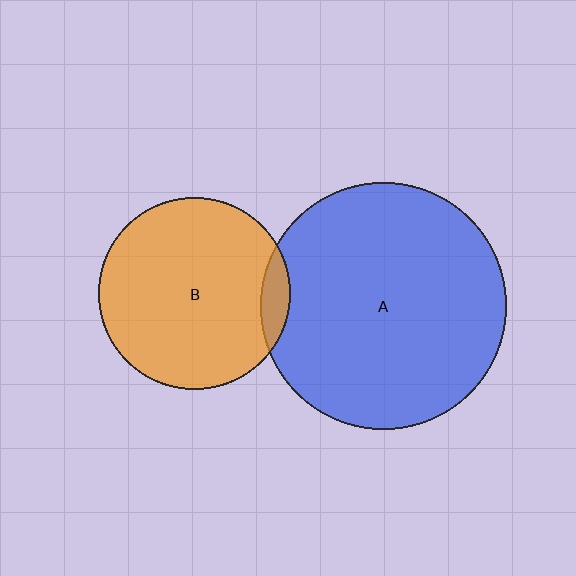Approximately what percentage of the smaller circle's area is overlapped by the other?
Approximately 10%.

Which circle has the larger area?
Circle A (blue).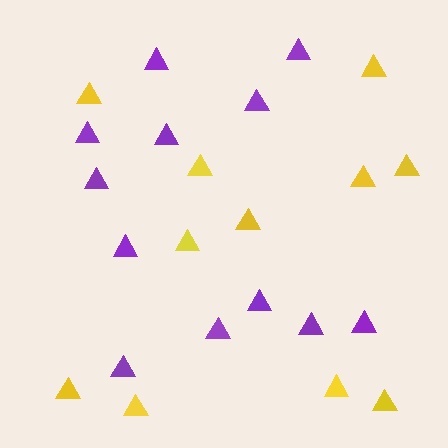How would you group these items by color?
There are 2 groups: one group of purple triangles (12) and one group of yellow triangles (11).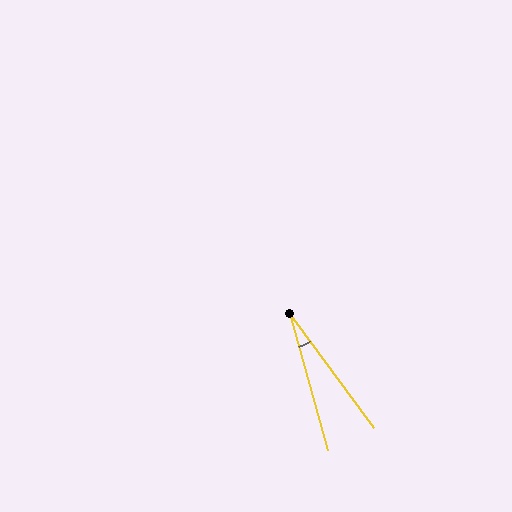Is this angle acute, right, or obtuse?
It is acute.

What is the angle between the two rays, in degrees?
Approximately 21 degrees.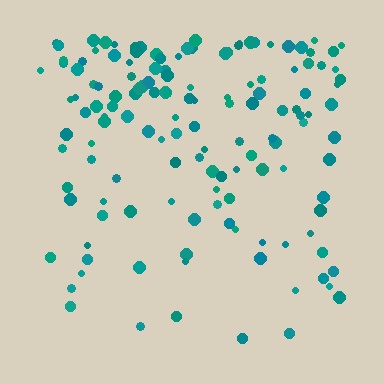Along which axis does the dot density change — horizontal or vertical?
Vertical.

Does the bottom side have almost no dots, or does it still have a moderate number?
Still a moderate number, just noticeably fewer than the top.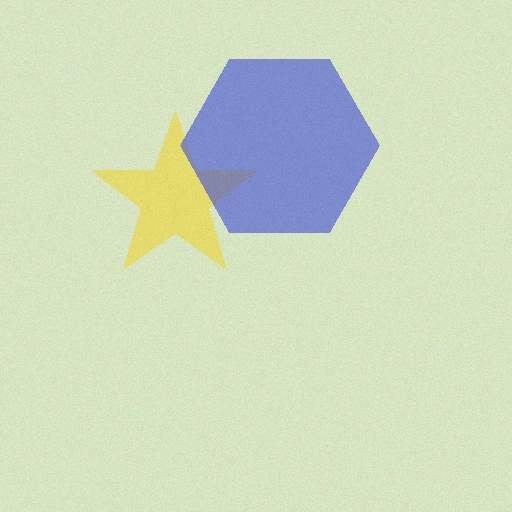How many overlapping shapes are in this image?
There are 2 overlapping shapes in the image.